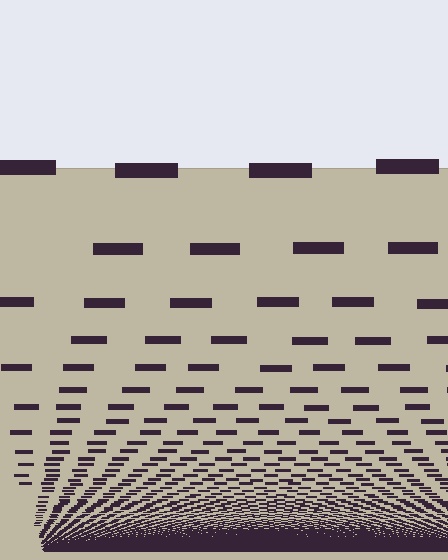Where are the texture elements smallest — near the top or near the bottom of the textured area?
Near the bottom.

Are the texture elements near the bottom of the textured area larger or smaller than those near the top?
Smaller. The gradient is inverted — elements near the bottom are smaller and denser.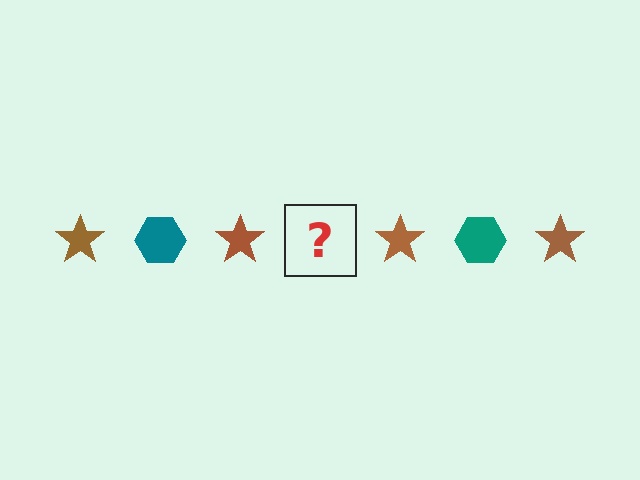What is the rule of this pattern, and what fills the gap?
The rule is that the pattern alternates between brown star and teal hexagon. The gap should be filled with a teal hexagon.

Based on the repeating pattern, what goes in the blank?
The blank should be a teal hexagon.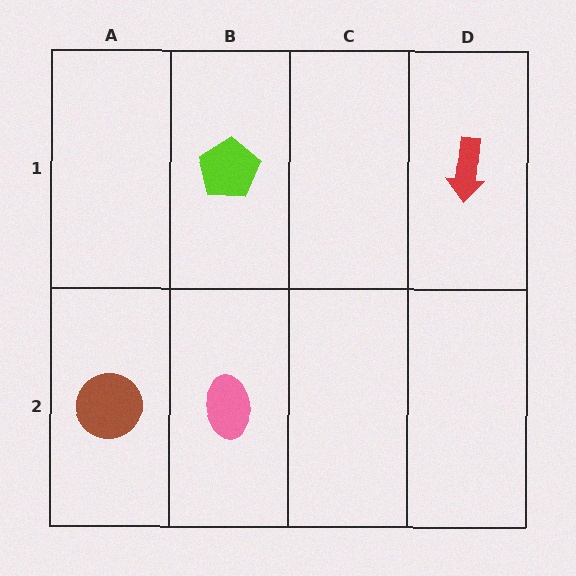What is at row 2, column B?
A pink ellipse.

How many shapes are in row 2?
2 shapes.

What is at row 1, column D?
A red arrow.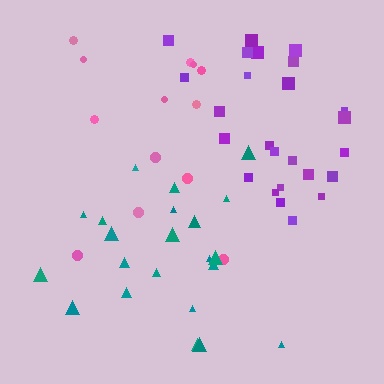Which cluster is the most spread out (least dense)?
Pink.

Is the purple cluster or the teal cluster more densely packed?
Purple.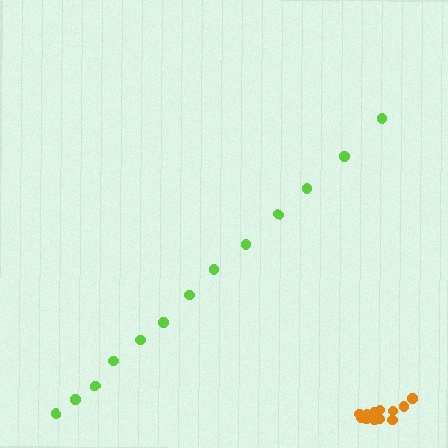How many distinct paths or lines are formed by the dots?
There are 2 distinct paths.